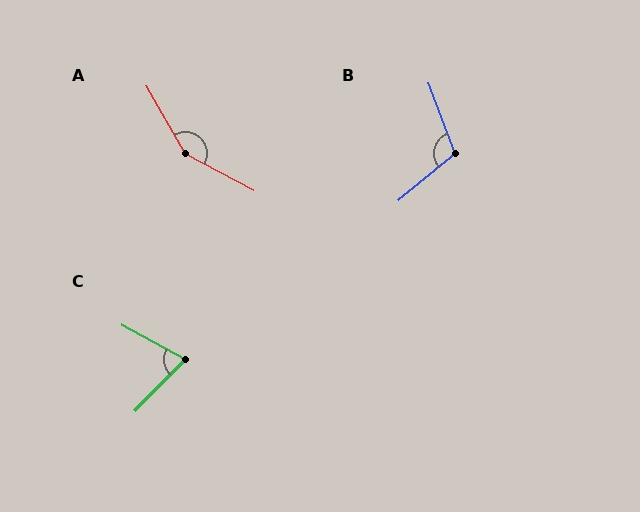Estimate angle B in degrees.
Approximately 109 degrees.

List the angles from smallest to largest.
C (74°), B (109°), A (148°).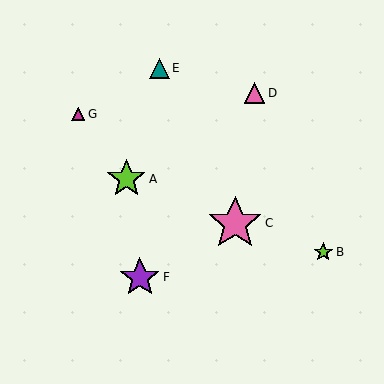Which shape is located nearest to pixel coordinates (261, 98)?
The pink triangle (labeled D) at (255, 93) is nearest to that location.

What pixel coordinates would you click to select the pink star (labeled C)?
Click at (235, 223) to select the pink star C.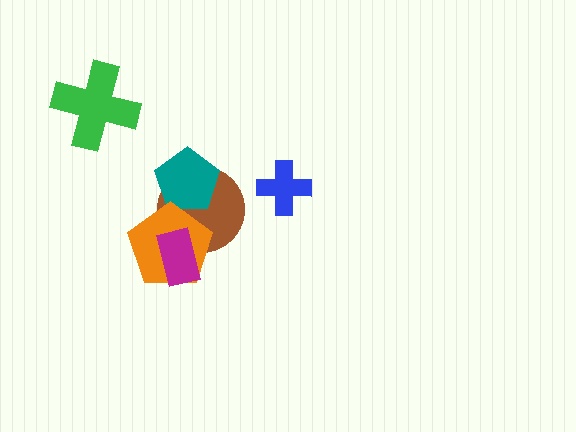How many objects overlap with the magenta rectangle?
2 objects overlap with the magenta rectangle.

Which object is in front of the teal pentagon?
The orange pentagon is in front of the teal pentagon.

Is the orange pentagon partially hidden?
Yes, it is partially covered by another shape.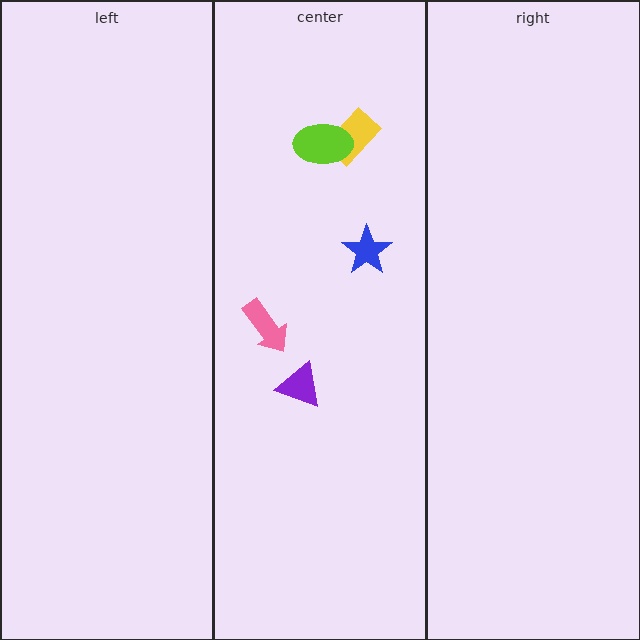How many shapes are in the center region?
5.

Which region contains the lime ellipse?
The center region.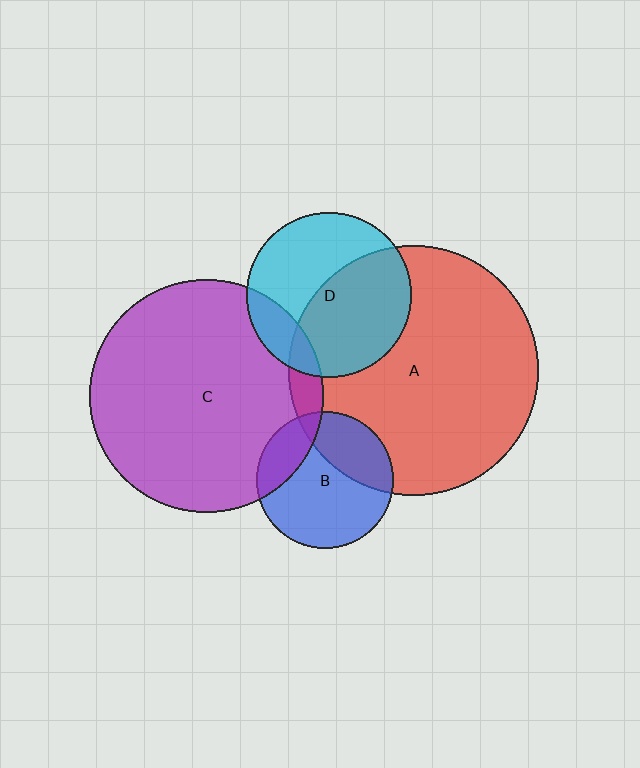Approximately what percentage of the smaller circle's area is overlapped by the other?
Approximately 30%.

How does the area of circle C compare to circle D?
Approximately 2.0 times.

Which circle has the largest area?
Circle A (red).